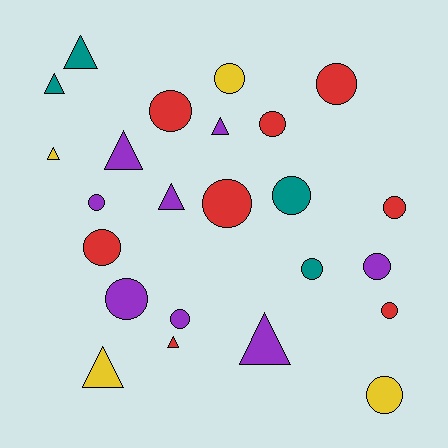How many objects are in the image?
There are 24 objects.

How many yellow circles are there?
There are 2 yellow circles.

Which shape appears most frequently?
Circle, with 15 objects.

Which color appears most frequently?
Purple, with 8 objects.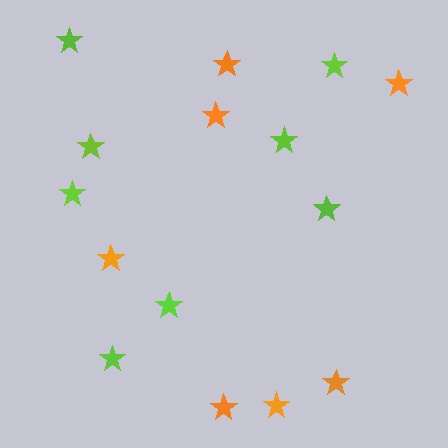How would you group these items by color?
There are 2 groups: one group of lime stars (8) and one group of orange stars (7).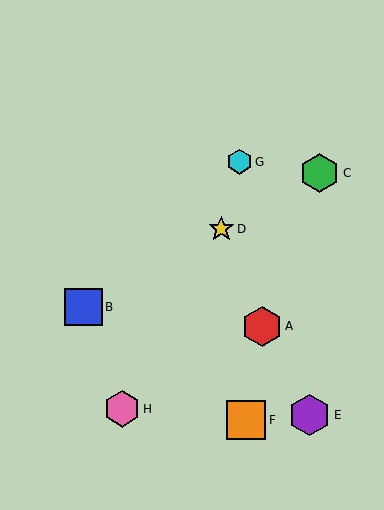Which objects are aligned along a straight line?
Objects B, C, D are aligned along a straight line.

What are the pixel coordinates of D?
Object D is at (221, 229).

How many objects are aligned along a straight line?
3 objects (B, C, D) are aligned along a straight line.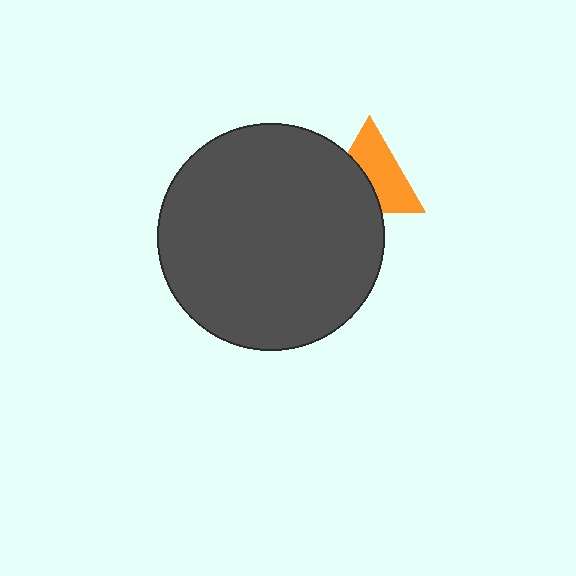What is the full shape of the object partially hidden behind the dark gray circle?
The partially hidden object is an orange triangle.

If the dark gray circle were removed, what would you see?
You would see the complete orange triangle.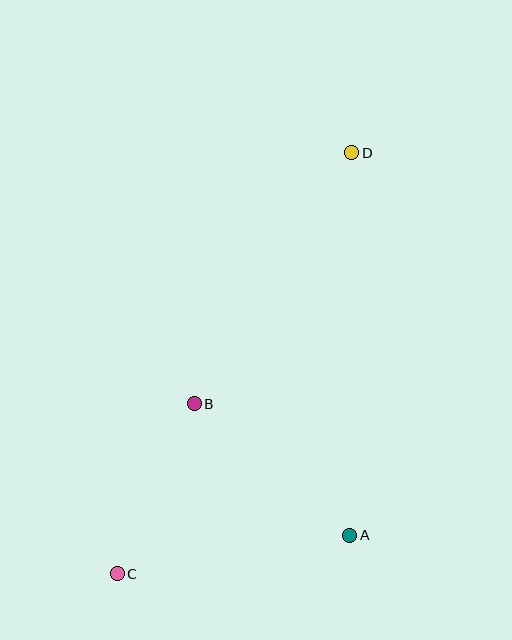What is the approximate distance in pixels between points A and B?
The distance between A and B is approximately 204 pixels.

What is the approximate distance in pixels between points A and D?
The distance between A and D is approximately 383 pixels.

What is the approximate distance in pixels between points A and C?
The distance between A and C is approximately 236 pixels.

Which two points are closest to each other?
Points B and C are closest to each other.